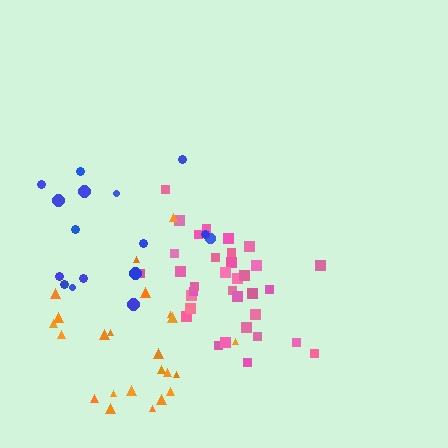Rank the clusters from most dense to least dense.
pink, orange, blue.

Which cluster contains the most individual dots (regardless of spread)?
Pink (34).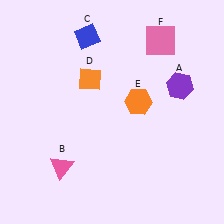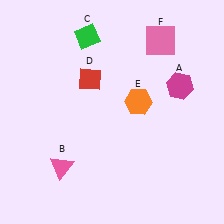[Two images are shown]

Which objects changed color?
A changed from purple to magenta. C changed from blue to green. D changed from orange to red.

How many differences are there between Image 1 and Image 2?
There are 3 differences between the two images.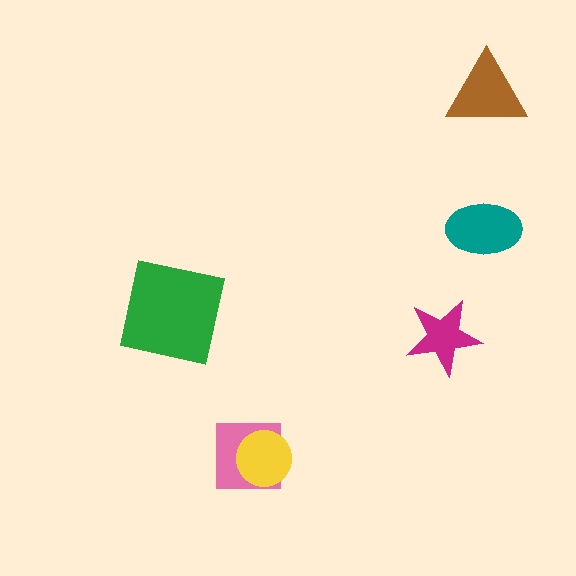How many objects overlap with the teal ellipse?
0 objects overlap with the teal ellipse.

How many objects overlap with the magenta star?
0 objects overlap with the magenta star.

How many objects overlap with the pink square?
1 object overlaps with the pink square.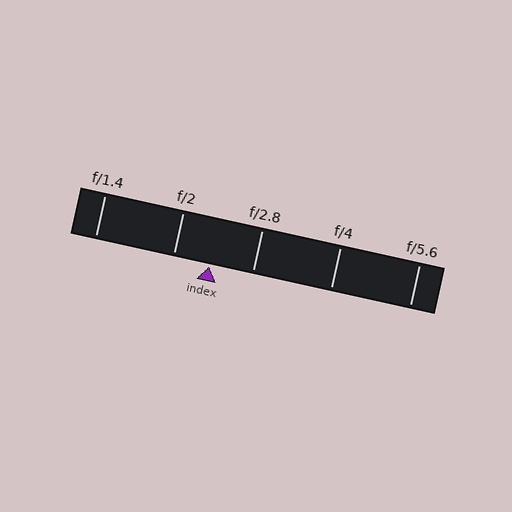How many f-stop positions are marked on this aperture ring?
There are 5 f-stop positions marked.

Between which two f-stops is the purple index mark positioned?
The index mark is between f/2 and f/2.8.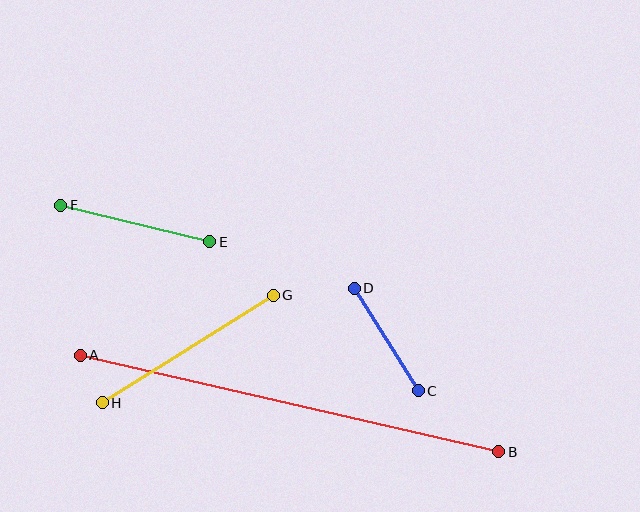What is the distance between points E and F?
The distance is approximately 153 pixels.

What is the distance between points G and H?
The distance is approximately 202 pixels.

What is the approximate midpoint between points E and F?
The midpoint is at approximately (135, 224) pixels.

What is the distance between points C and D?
The distance is approximately 121 pixels.